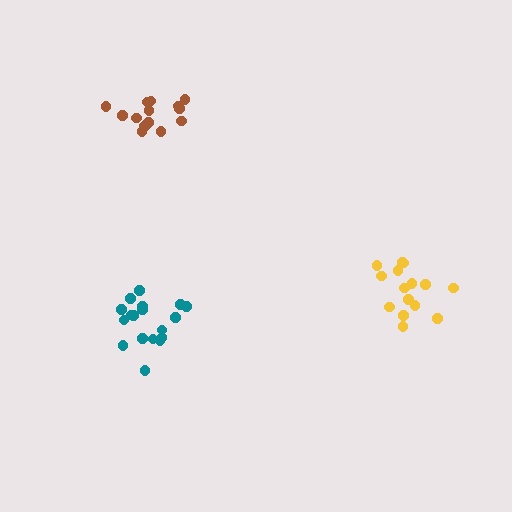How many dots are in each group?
Group 1: 14 dots, Group 2: 18 dots, Group 3: 15 dots (47 total).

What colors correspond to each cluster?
The clusters are colored: brown, teal, yellow.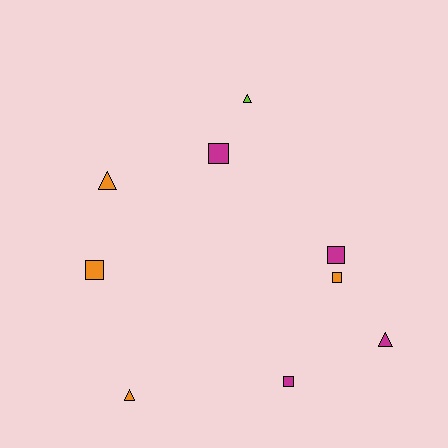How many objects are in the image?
There are 9 objects.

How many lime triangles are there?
There is 1 lime triangle.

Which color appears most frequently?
Orange, with 4 objects.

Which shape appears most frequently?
Square, with 5 objects.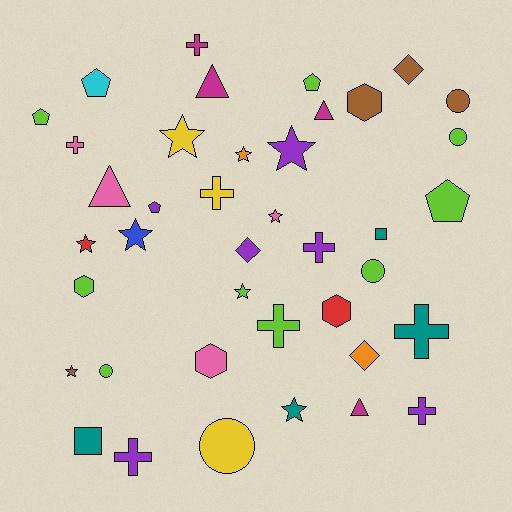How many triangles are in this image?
There are 4 triangles.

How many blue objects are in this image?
There is 1 blue object.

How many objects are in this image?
There are 40 objects.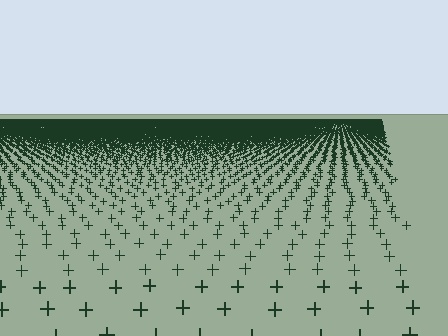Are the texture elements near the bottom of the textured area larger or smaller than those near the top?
Larger. Near the bottom, elements are closer to the viewer and appear at a bigger on-screen size.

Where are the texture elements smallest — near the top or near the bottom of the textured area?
Near the top.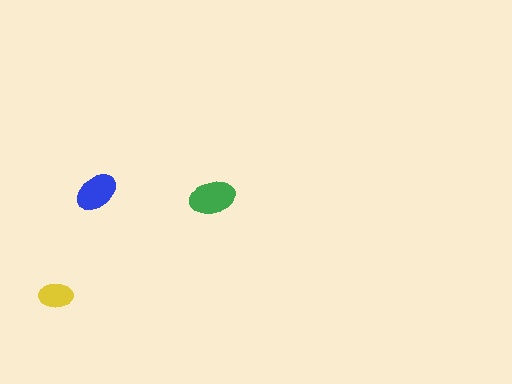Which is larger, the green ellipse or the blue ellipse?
The green one.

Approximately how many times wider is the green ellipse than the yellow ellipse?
About 1.5 times wider.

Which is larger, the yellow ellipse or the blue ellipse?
The blue one.